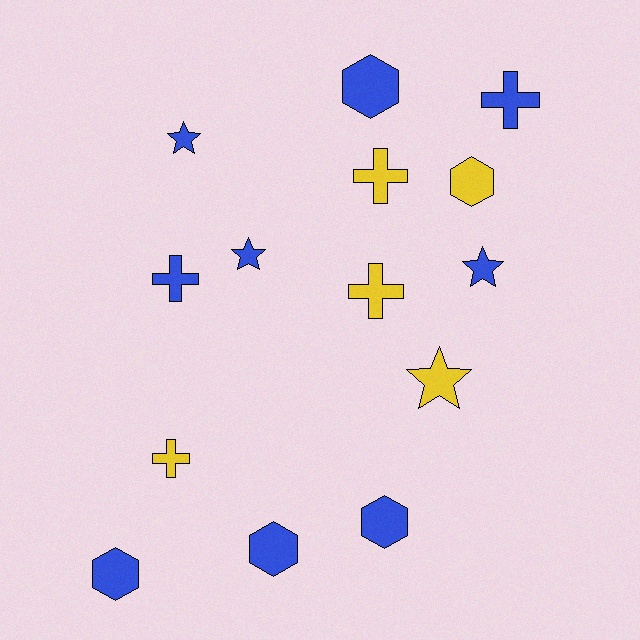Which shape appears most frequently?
Cross, with 5 objects.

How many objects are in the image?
There are 14 objects.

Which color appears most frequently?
Blue, with 9 objects.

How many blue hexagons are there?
There are 4 blue hexagons.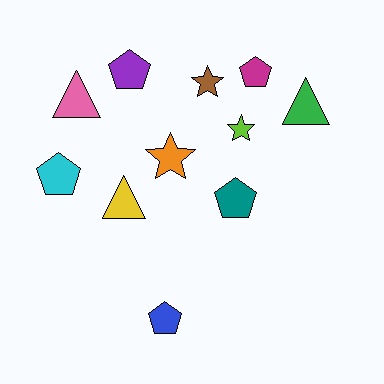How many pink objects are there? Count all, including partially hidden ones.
There is 1 pink object.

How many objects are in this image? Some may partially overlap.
There are 11 objects.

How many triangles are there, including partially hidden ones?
There are 3 triangles.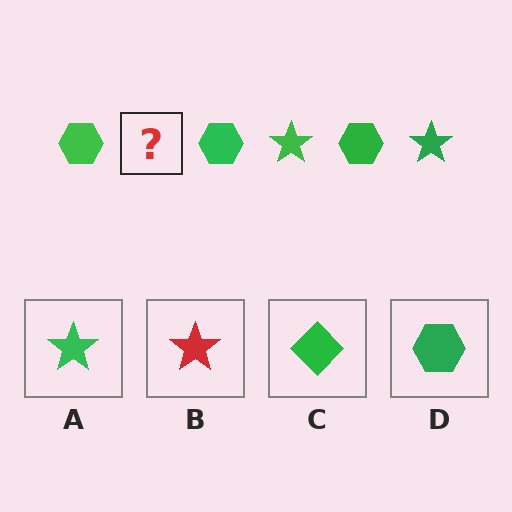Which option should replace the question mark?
Option A.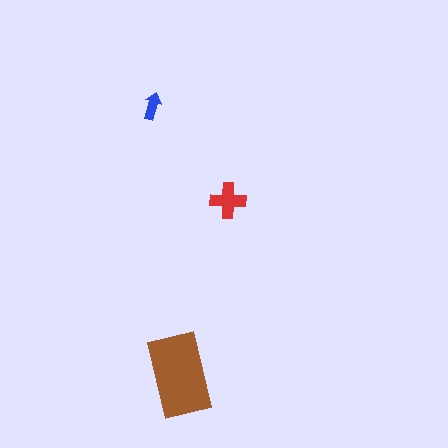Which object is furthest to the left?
The blue arrow is leftmost.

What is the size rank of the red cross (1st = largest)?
2nd.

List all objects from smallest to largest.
The blue arrow, the red cross, the brown rectangle.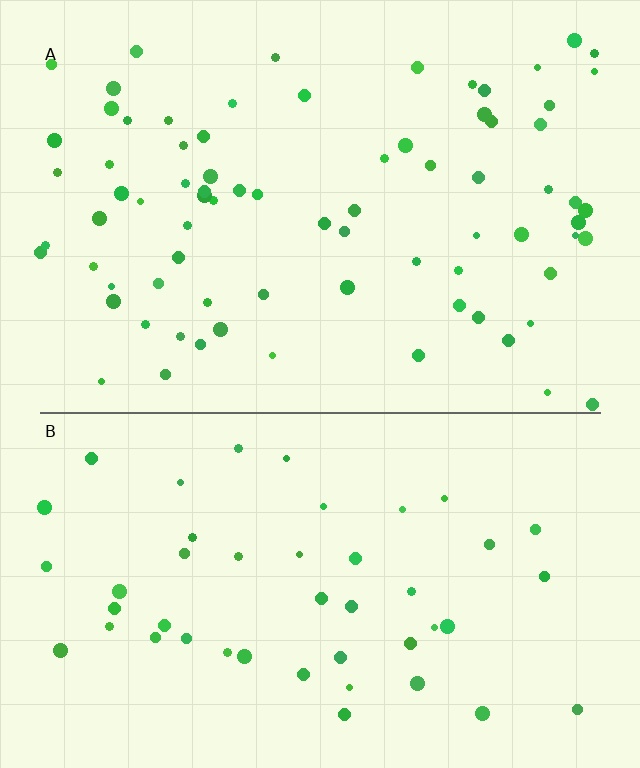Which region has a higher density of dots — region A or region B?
A (the top).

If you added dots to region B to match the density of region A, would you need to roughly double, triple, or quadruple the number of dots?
Approximately double.